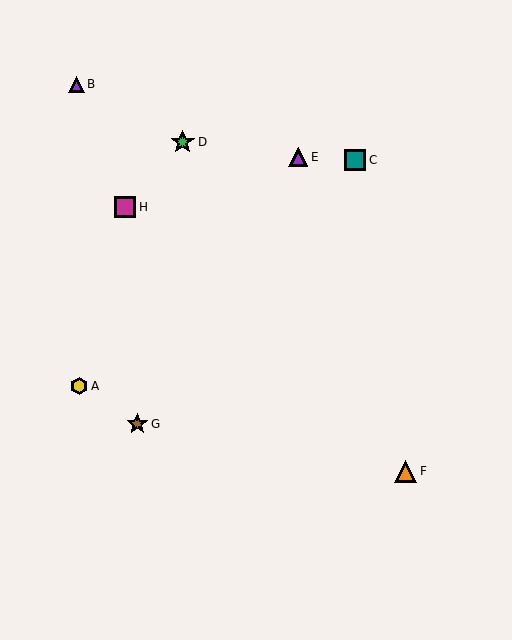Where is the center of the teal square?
The center of the teal square is at (355, 160).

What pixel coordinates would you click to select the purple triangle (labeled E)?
Click at (298, 157) to select the purple triangle E.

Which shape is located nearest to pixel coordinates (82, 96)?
The purple triangle (labeled B) at (76, 84) is nearest to that location.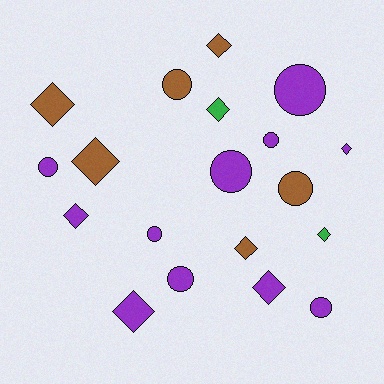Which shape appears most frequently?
Diamond, with 10 objects.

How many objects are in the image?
There are 19 objects.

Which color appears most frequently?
Purple, with 11 objects.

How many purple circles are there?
There are 7 purple circles.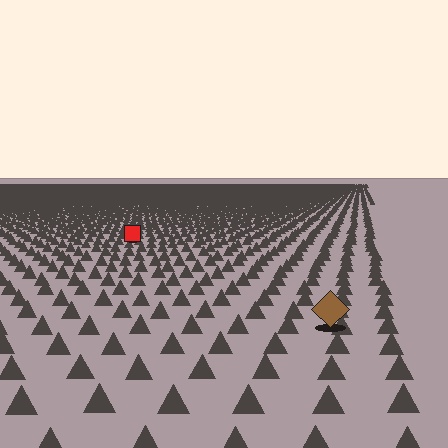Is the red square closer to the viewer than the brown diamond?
No. The brown diamond is closer — you can tell from the texture gradient: the ground texture is coarser near it.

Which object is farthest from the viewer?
The red square is farthest from the viewer. It appears smaller and the ground texture around it is denser.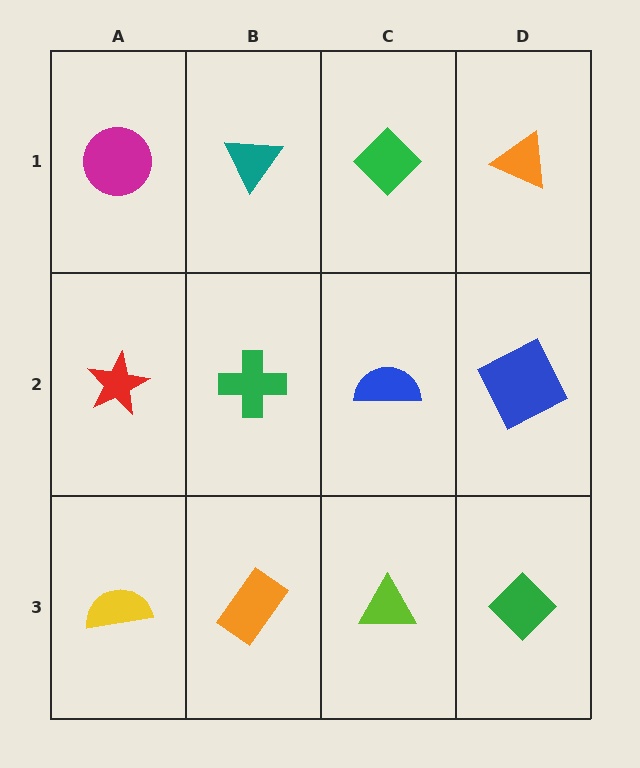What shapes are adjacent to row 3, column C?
A blue semicircle (row 2, column C), an orange rectangle (row 3, column B), a green diamond (row 3, column D).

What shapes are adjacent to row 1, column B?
A green cross (row 2, column B), a magenta circle (row 1, column A), a green diamond (row 1, column C).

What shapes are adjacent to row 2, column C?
A green diamond (row 1, column C), a lime triangle (row 3, column C), a green cross (row 2, column B), a blue square (row 2, column D).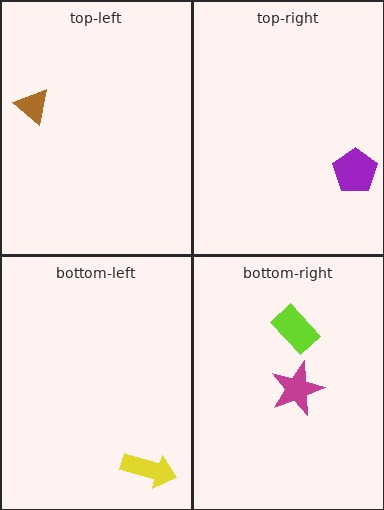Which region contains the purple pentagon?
The top-right region.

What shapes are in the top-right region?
The purple pentagon.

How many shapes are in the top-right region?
1.